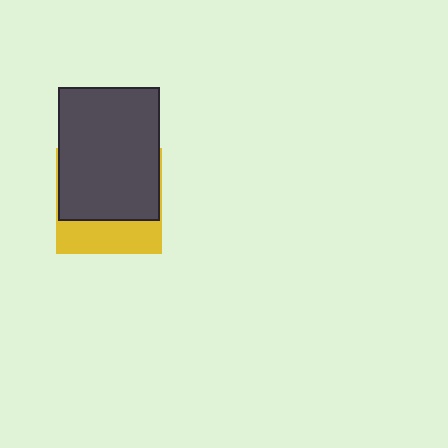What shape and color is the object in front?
The object in front is a dark gray rectangle.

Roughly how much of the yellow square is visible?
A small part of it is visible (roughly 33%).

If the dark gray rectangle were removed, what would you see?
You would see the complete yellow square.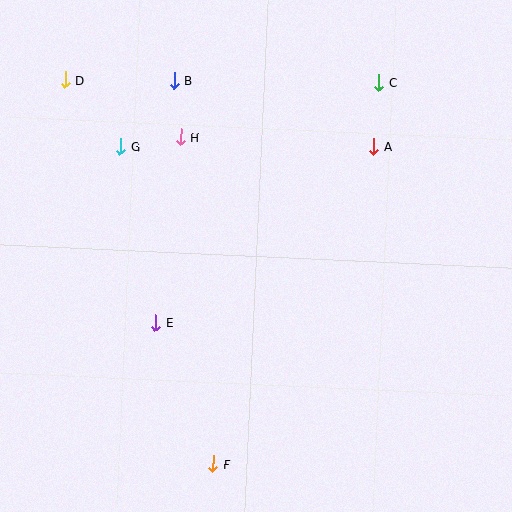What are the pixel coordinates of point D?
Point D is at (65, 80).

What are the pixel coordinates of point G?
Point G is at (121, 147).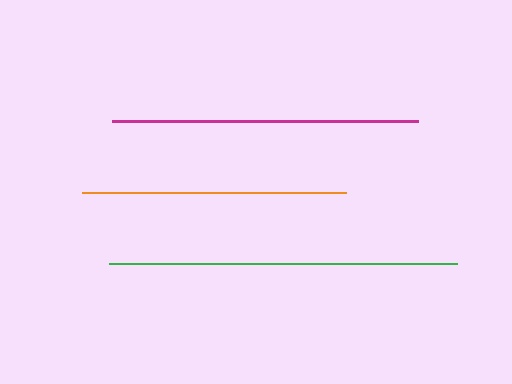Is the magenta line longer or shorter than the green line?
The green line is longer than the magenta line.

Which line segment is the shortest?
The orange line is the shortest at approximately 264 pixels.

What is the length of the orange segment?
The orange segment is approximately 264 pixels long.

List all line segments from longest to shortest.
From longest to shortest: green, magenta, orange.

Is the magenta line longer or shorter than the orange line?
The magenta line is longer than the orange line.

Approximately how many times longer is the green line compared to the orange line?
The green line is approximately 1.3 times the length of the orange line.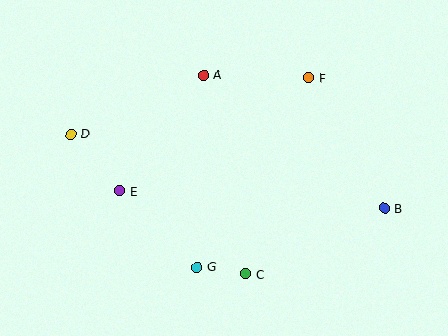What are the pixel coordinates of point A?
Point A is at (203, 75).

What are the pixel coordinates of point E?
Point E is at (119, 191).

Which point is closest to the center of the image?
Point A at (203, 75) is closest to the center.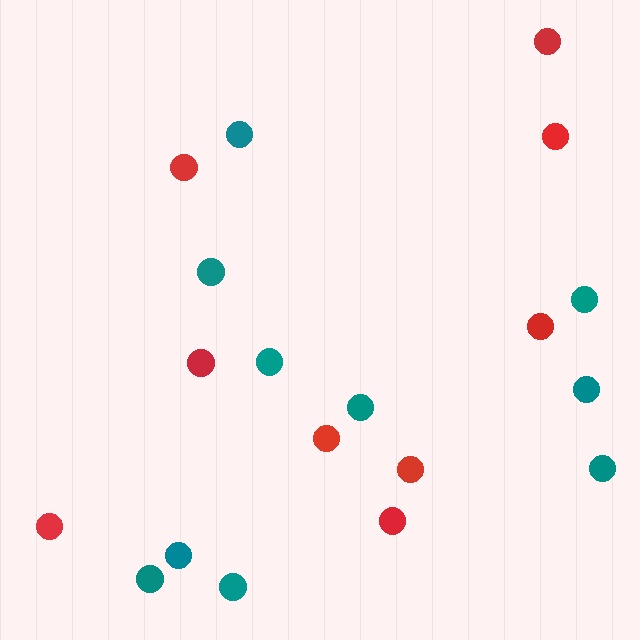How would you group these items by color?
There are 2 groups: one group of red circles (9) and one group of teal circles (10).